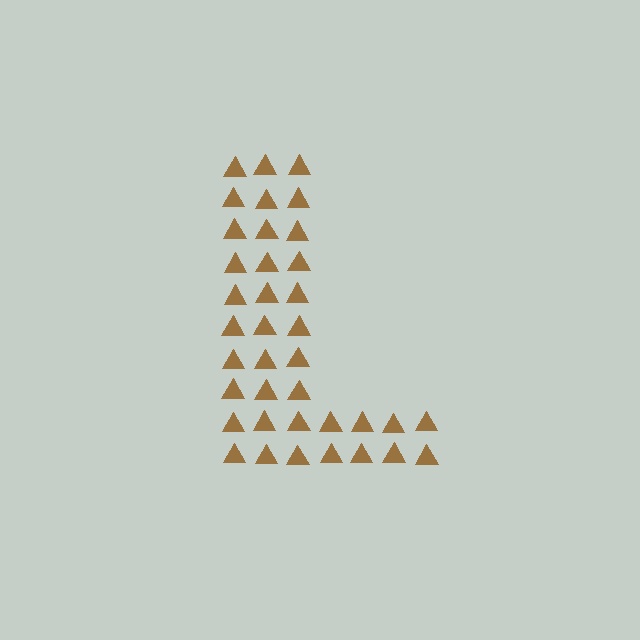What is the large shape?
The large shape is the letter L.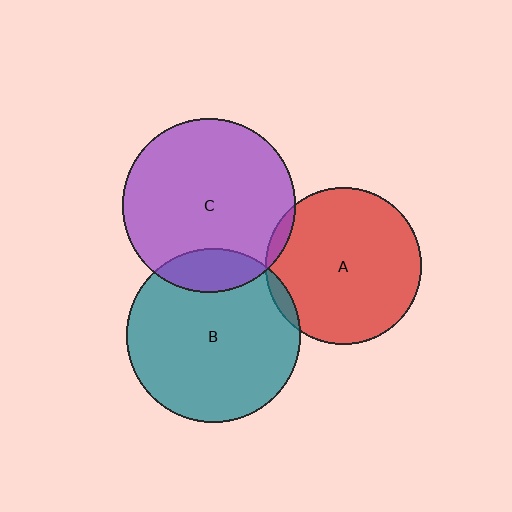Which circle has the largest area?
Circle B (teal).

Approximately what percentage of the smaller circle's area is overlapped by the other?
Approximately 5%.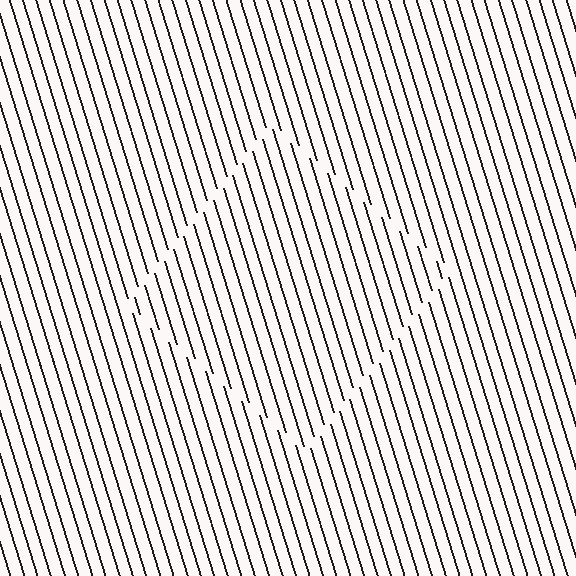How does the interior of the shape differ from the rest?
The interior of the shape contains the same grating, shifted by half a period — the contour is defined by the phase discontinuity where line-ends from the inner and outer gratings abut.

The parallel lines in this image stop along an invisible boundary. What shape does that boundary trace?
An illusory square. The interior of the shape contains the same grating, shifted by half a period — the contour is defined by the phase discontinuity where line-ends from the inner and outer gratings abut.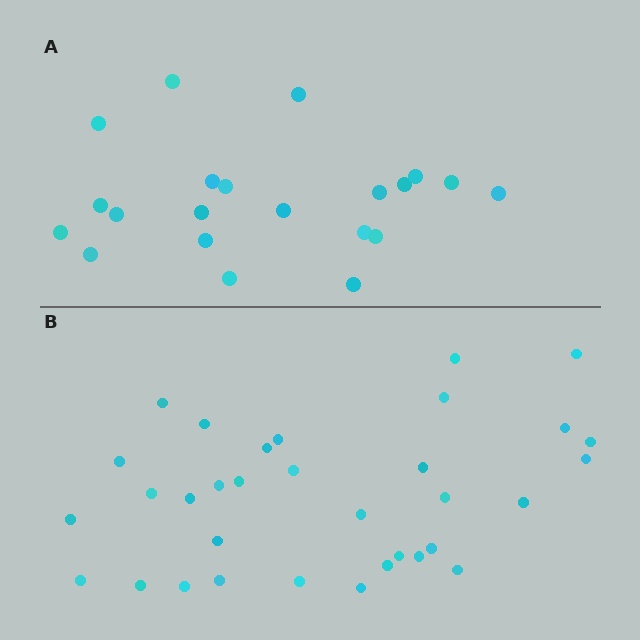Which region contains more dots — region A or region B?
Region B (the bottom region) has more dots.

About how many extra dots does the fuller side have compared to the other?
Region B has roughly 12 or so more dots than region A.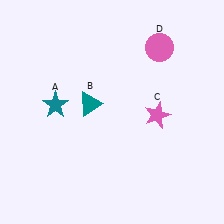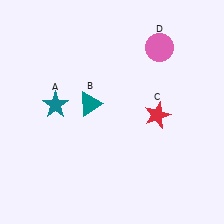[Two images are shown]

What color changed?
The star (C) changed from pink in Image 1 to red in Image 2.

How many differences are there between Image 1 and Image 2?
There is 1 difference between the two images.